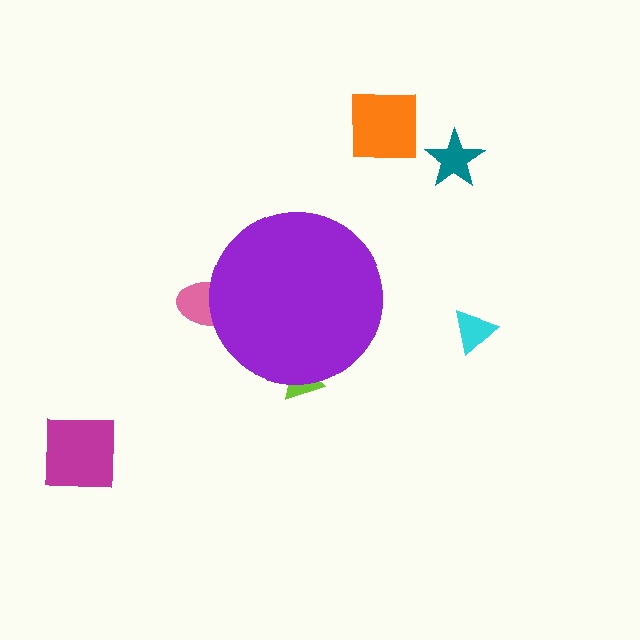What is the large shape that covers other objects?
A purple circle.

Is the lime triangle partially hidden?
Yes, the lime triangle is partially hidden behind the purple circle.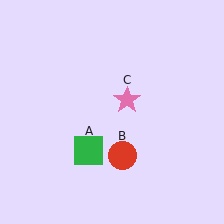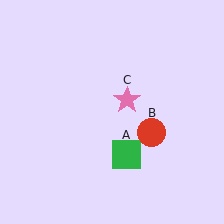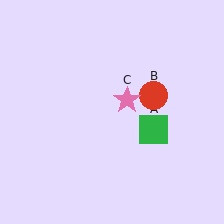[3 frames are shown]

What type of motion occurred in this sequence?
The green square (object A), red circle (object B) rotated counterclockwise around the center of the scene.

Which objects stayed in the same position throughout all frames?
Pink star (object C) remained stationary.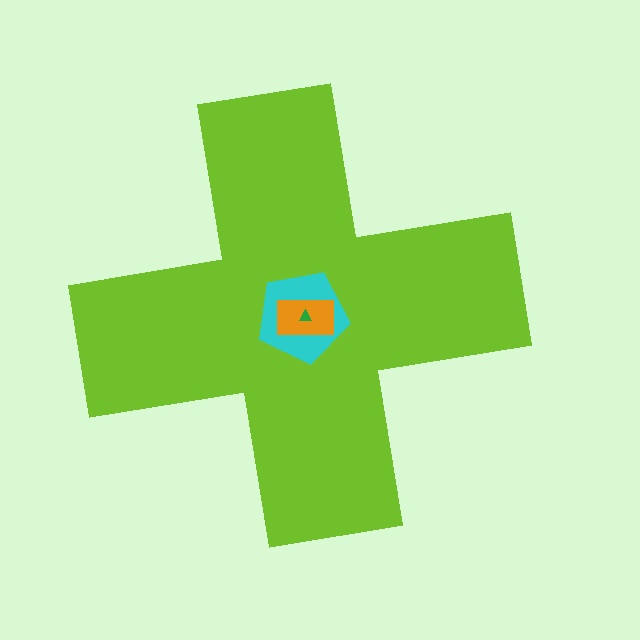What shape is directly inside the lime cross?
The cyan pentagon.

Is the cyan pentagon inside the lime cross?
Yes.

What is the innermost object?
The green triangle.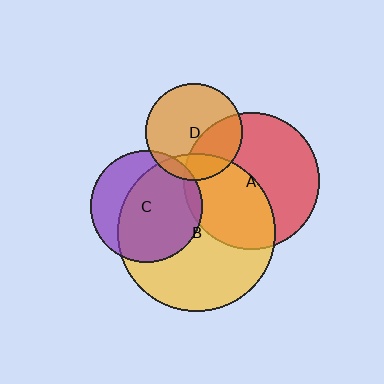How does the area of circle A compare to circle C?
Approximately 1.5 times.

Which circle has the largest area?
Circle B (yellow).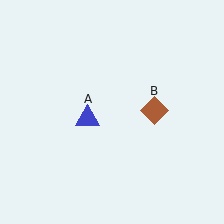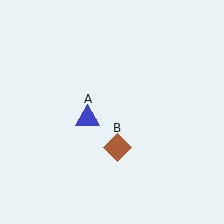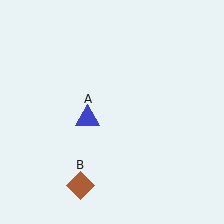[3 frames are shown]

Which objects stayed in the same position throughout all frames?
Blue triangle (object A) remained stationary.